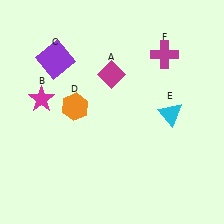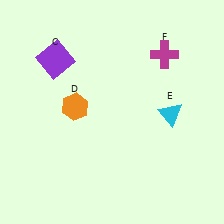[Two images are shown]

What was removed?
The magenta diamond (A), the magenta star (B) were removed in Image 2.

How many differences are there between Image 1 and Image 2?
There are 2 differences between the two images.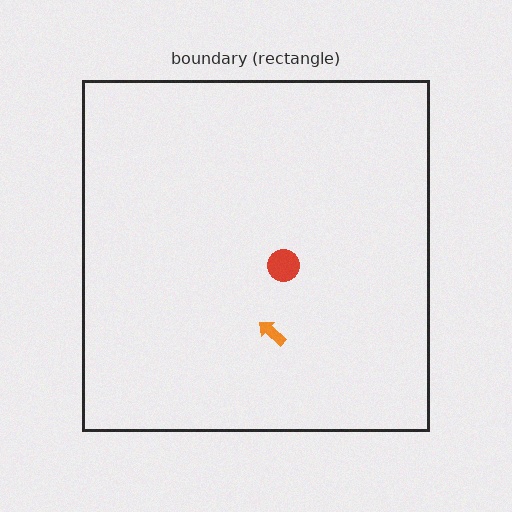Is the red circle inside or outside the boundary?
Inside.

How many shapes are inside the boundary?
2 inside, 0 outside.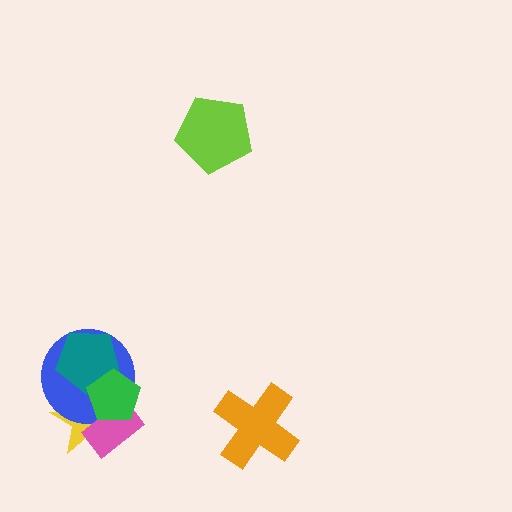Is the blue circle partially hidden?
Yes, it is partially covered by another shape.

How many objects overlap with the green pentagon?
4 objects overlap with the green pentagon.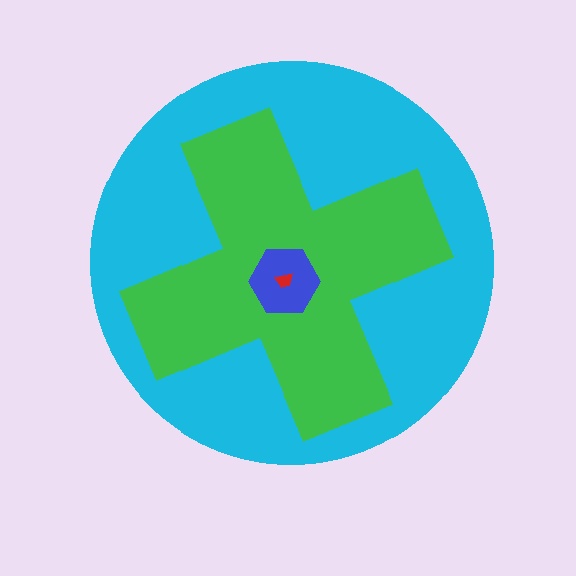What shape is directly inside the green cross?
The blue hexagon.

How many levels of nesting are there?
4.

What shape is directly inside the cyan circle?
The green cross.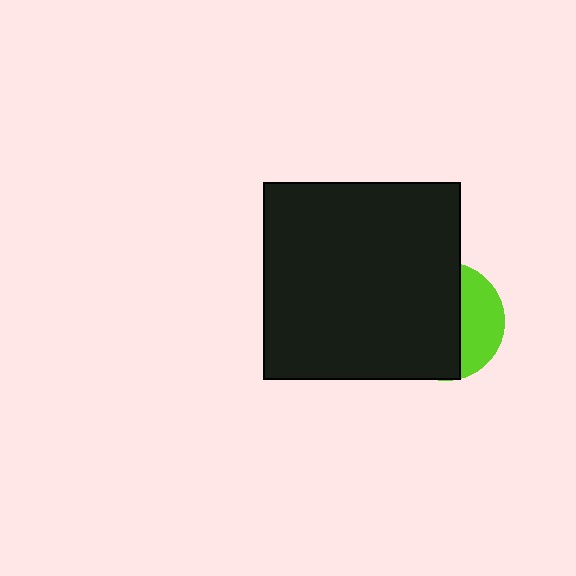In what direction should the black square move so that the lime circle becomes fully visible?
The black square should move left. That is the shortest direction to clear the overlap and leave the lime circle fully visible.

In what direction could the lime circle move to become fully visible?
The lime circle could move right. That would shift it out from behind the black square entirely.